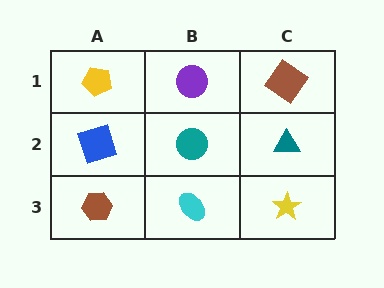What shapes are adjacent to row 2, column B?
A purple circle (row 1, column B), a cyan ellipse (row 3, column B), a blue square (row 2, column A), a teal triangle (row 2, column C).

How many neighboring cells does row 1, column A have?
2.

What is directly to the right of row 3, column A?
A cyan ellipse.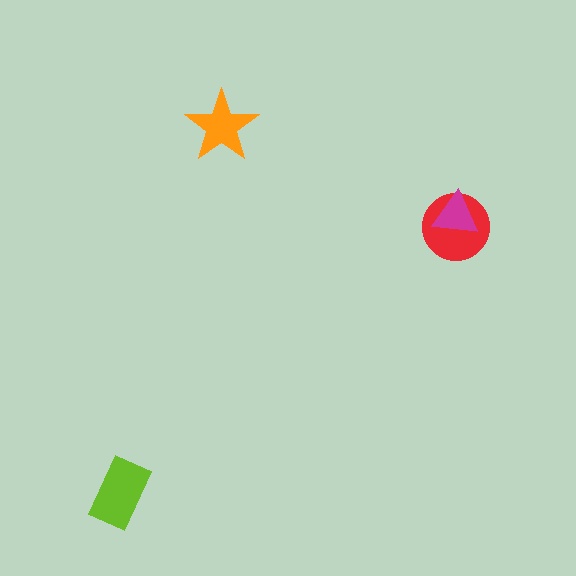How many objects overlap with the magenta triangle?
1 object overlaps with the magenta triangle.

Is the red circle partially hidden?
Yes, it is partially covered by another shape.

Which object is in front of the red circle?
The magenta triangle is in front of the red circle.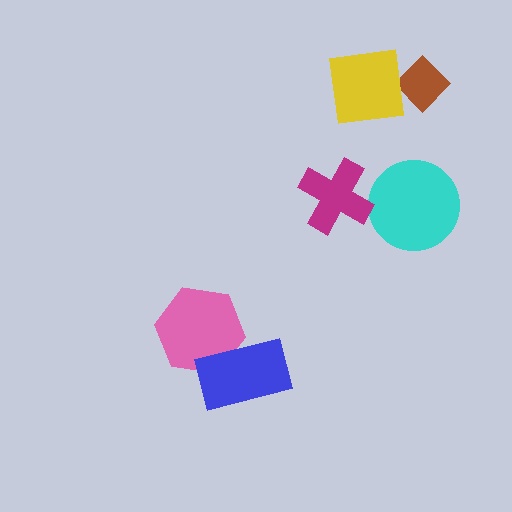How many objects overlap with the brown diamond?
1 object overlaps with the brown diamond.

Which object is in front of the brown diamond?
The yellow square is in front of the brown diamond.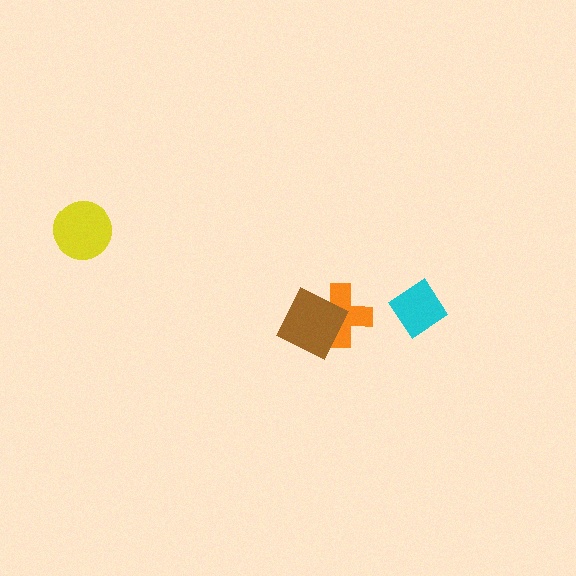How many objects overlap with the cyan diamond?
0 objects overlap with the cyan diamond.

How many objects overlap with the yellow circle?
0 objects overlap with the yellow circle.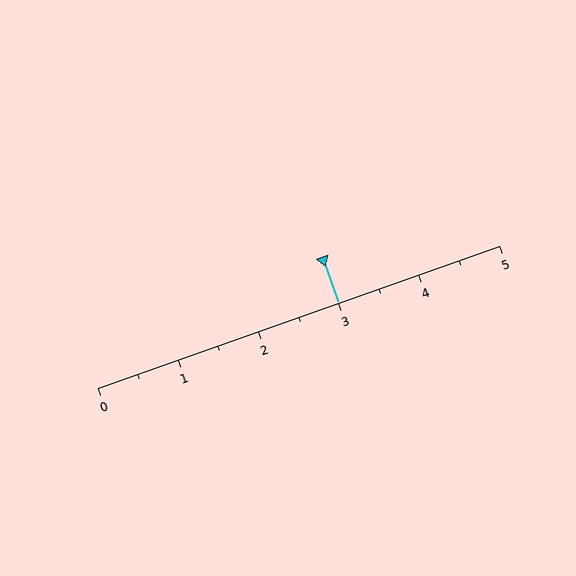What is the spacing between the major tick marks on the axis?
The major ticks are spaced 1 apart.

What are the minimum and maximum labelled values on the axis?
The axis runs from 0 to 5.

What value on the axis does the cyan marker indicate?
The marker indicates approximately 3.